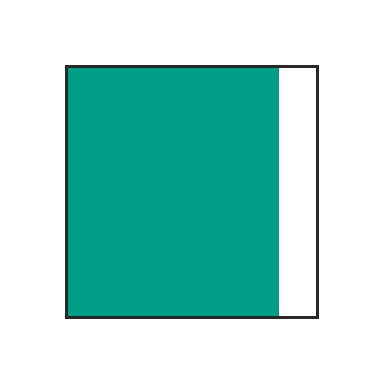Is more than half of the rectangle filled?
Yes.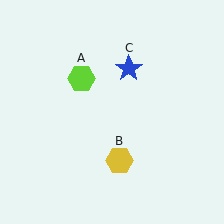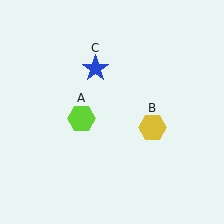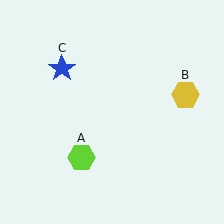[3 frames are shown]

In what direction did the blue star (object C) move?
The blue star (object C) moved left.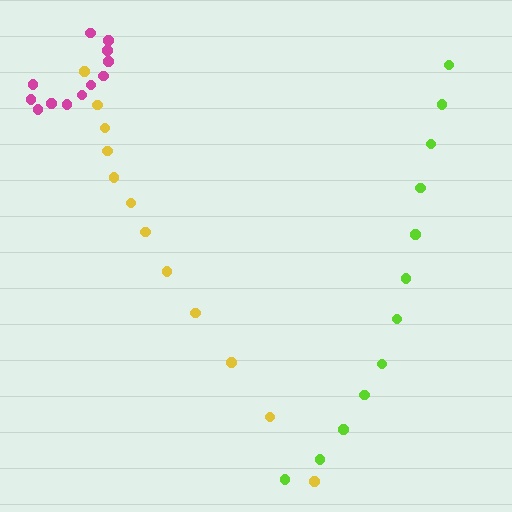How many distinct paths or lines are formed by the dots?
There are 3 distinct paths.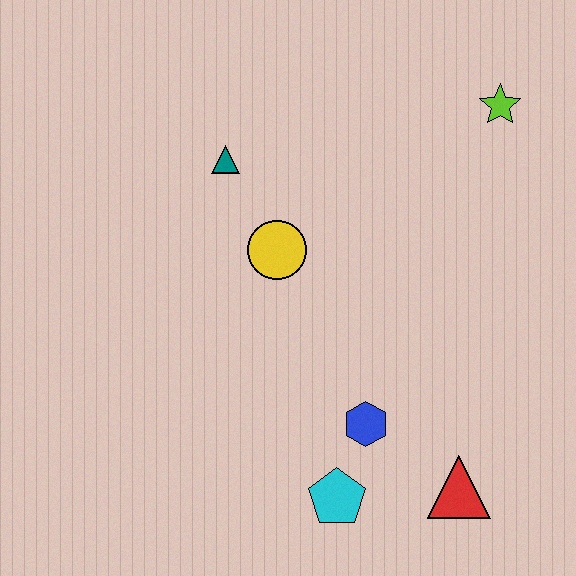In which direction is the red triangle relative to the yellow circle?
The red triangle is below the yellow circle.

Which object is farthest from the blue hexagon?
The lime star is farthest from the blue hexagon.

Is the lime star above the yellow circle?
Yes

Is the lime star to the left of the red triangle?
No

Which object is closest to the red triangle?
The blue hexagon is closest to the red triangle.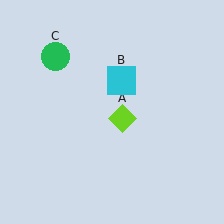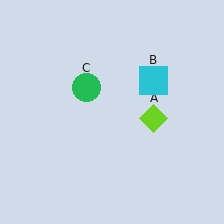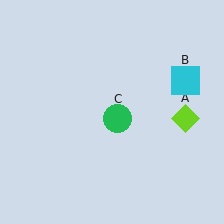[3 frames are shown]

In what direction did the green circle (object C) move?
The green circle (object C) moved down and to the right.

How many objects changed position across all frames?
3 objects changed position: lime diamond (object A), cyan square (object B), green circle (object C).